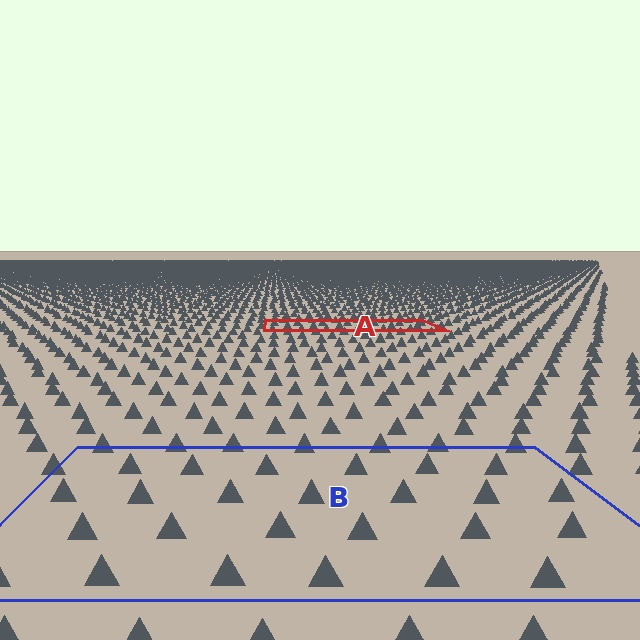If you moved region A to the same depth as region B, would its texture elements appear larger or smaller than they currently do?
They would appear larger. At a closer depth, the same texture elements are projected at a bigger on-screen size.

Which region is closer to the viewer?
Region B is closer. The texture elements there are larger and more spread out.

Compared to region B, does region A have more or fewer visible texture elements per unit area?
Region A has more texture elements per unit area — they are packed more densely because it is farther away.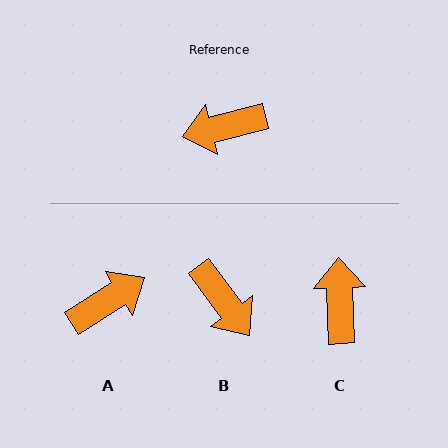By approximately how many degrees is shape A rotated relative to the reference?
Approximately 162 degrees clockwise.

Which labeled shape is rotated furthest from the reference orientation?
A, about 162 degrees away.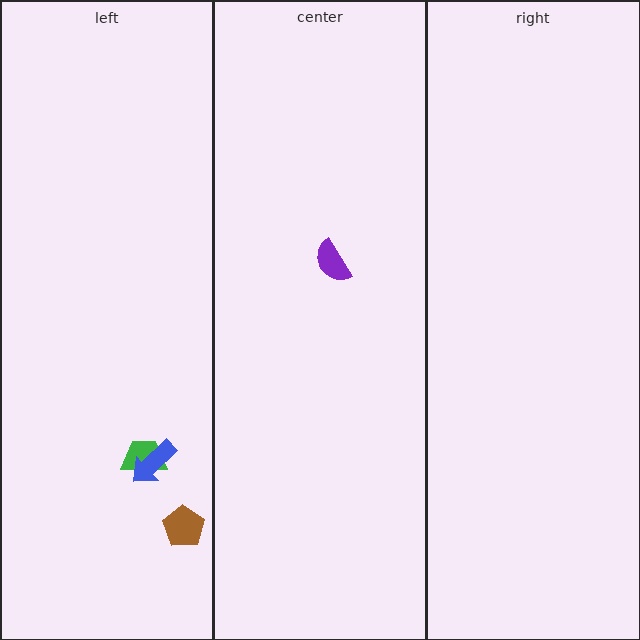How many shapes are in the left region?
3.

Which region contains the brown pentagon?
The left region.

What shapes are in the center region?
The purple semicircle.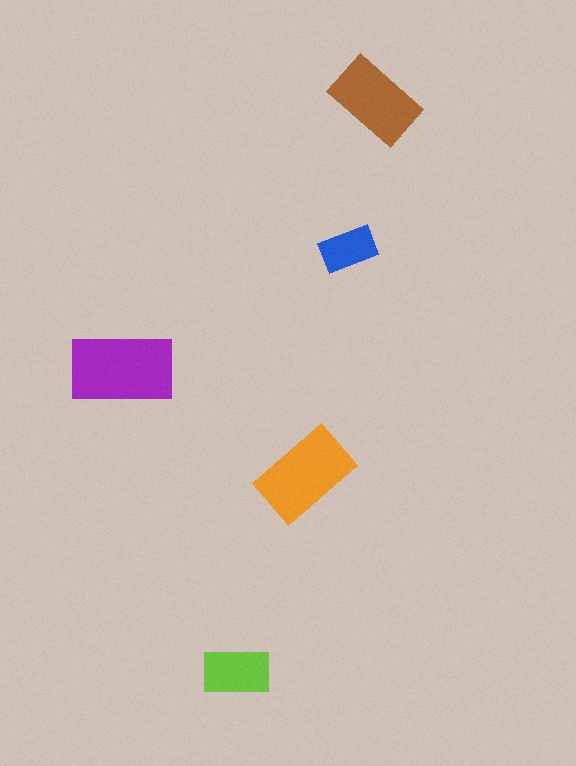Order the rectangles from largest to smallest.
the purple one, the orange one, the brown one, the lime one, the blue one.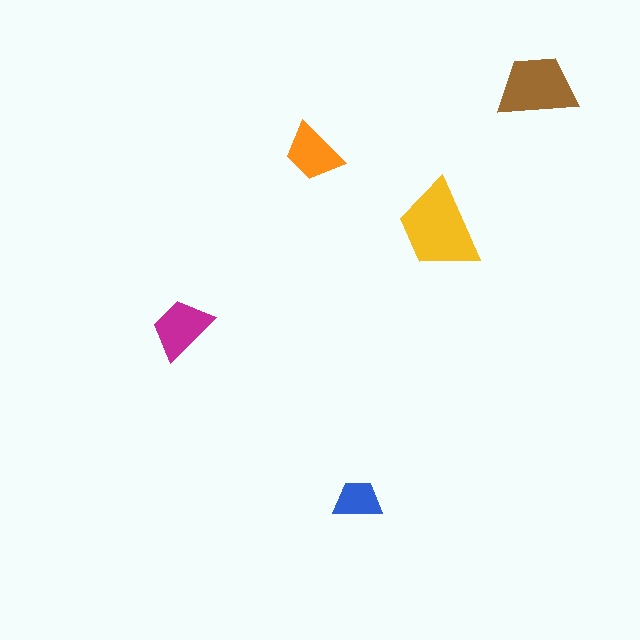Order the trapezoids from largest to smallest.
the yellow one, the brown one, the magenta one, the orange one, the blue one.